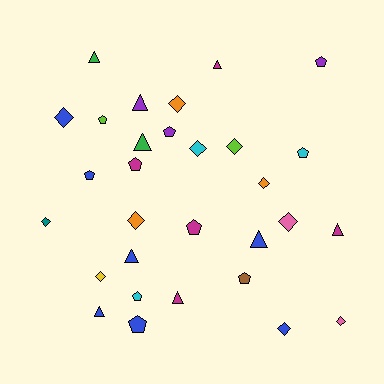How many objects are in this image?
There are 30 objects.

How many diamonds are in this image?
There are 11 diamonds.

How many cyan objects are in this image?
There are 3 cyan objects.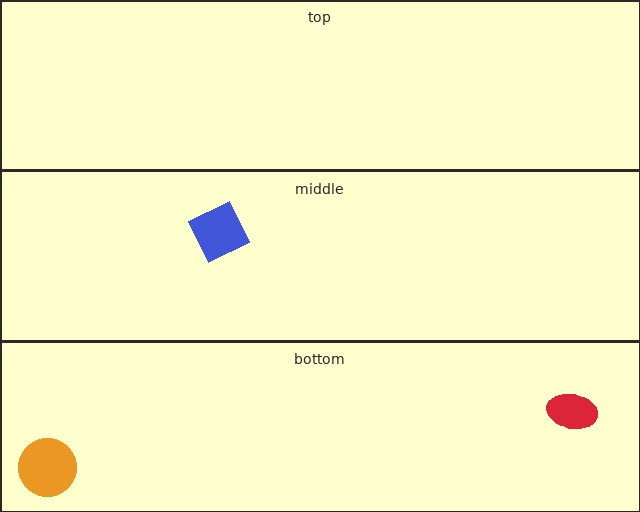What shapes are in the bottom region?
The red ellipse, the orange circle.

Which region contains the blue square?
The middle region.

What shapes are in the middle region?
The blue square.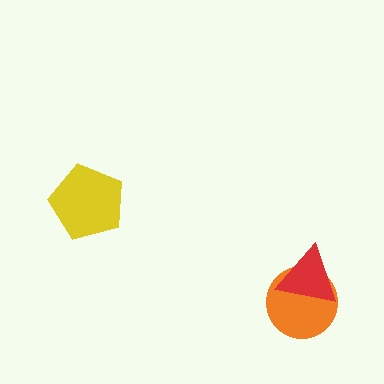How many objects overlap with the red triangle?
1 object overlaps with the red triangle.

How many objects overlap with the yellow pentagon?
0 objects overlap with the yellow pentagon.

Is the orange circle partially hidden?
Yes, it is partially covered by another shape.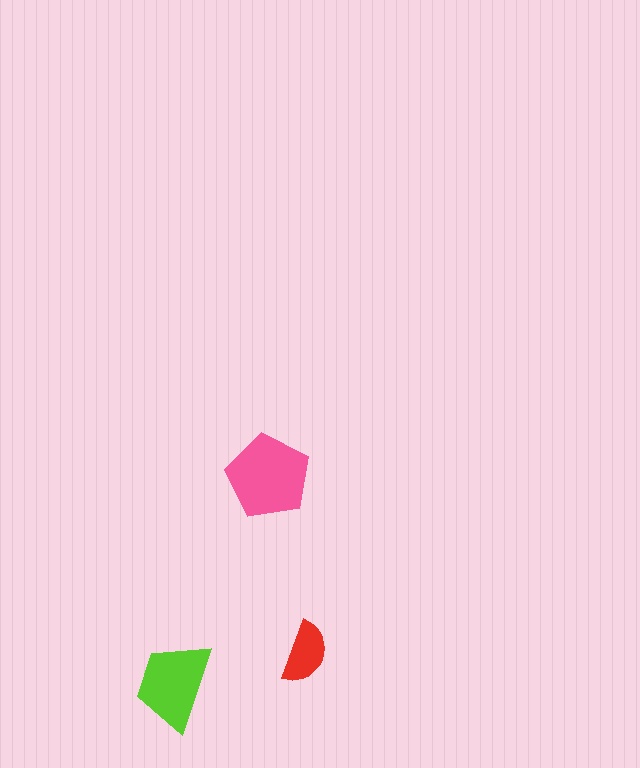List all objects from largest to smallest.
The pink pentagon, the lime trapezoid, the red semicircle.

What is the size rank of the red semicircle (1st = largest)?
3rd.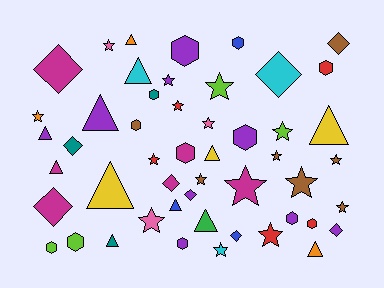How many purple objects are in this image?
There are 9 purple objects.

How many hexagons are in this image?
There are 12 hexagons.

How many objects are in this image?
There are 50 objects.